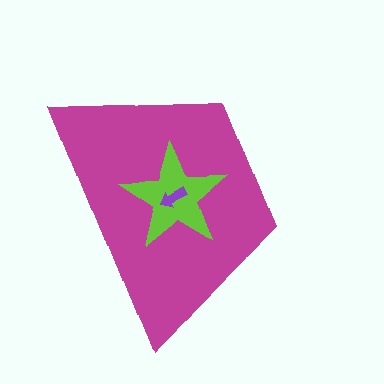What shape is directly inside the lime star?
The purple arrow.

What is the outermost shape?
The magenta trapezoid.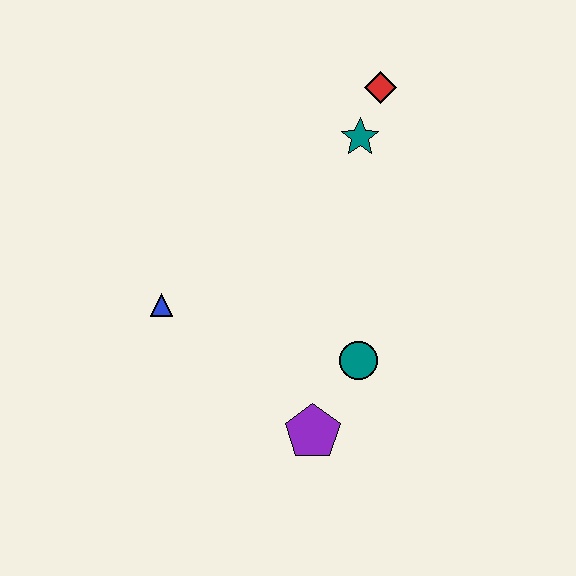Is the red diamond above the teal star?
Yes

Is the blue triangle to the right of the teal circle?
No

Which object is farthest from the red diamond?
The purple pentagon is farthest from the red diamond.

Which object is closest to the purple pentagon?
The teal circle is closest to the purple pentagon.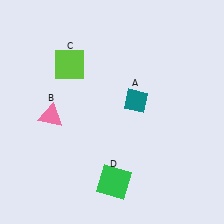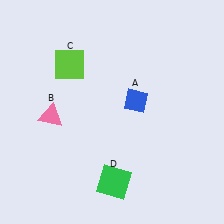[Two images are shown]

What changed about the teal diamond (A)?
In Image 1, A is teal. In Image 2, it changed to blue.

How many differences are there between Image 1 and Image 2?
There is 1 difference between the two images.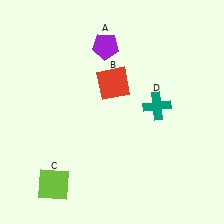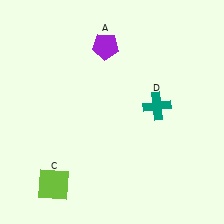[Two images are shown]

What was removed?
The red square (B) was removed in Image 2.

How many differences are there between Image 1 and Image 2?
There is 1 difference between the two images.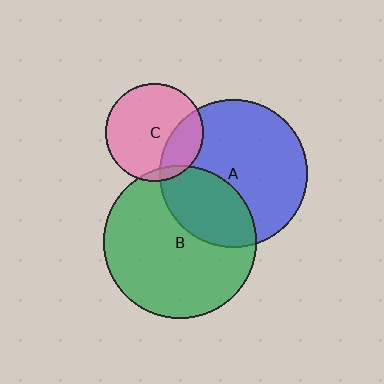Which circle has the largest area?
Circle B (green).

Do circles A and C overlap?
Yes.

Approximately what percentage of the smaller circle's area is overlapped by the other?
Approximately 25%.